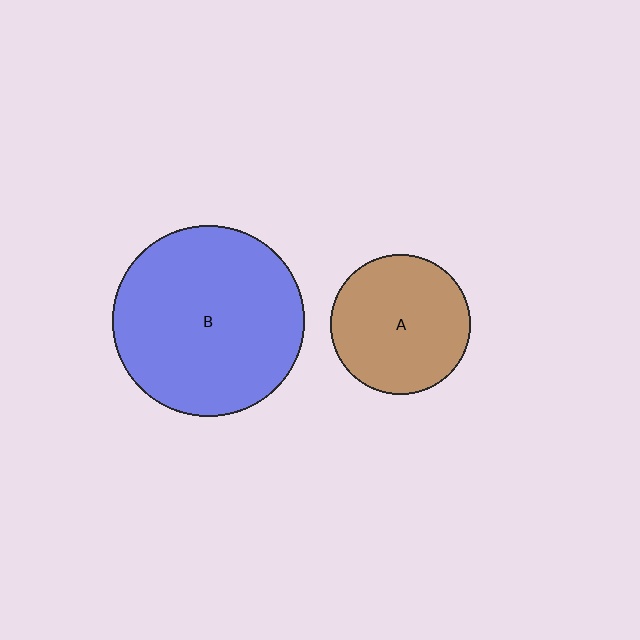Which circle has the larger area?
Circle B (blue).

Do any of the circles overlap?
No, none of the circles overlap.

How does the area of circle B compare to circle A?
Approximately 1.9 times.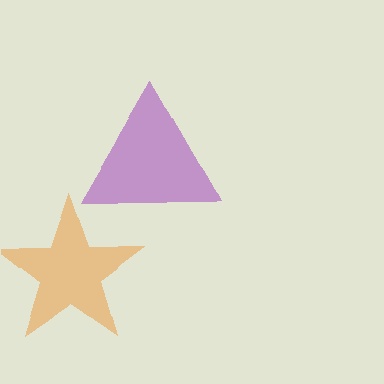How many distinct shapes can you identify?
There are 2 distinct shapes: a purple triangle, an orange star.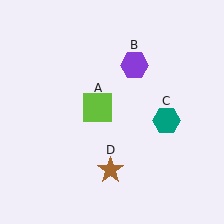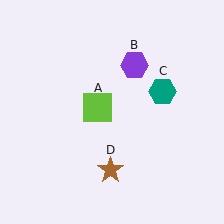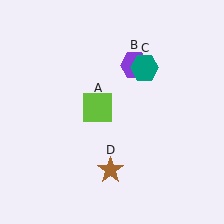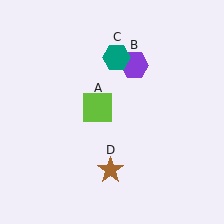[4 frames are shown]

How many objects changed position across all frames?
1 object changed position: teal hexagon (object C).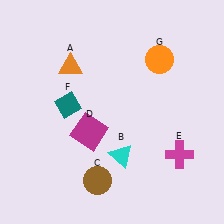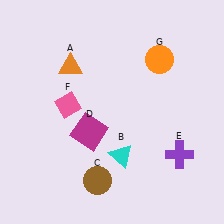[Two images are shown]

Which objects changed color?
E changed from magenta to purple. F changed from teal to pink.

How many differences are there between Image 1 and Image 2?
There are 2 differences between the two images.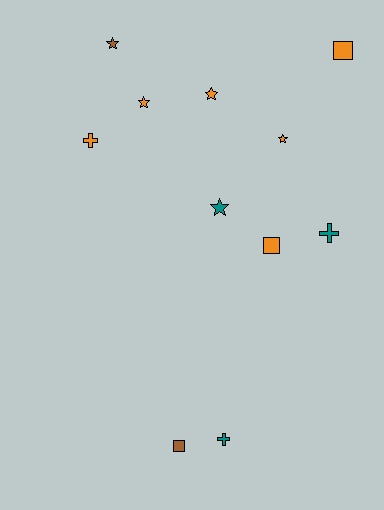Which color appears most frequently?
Orange, with 6 objects.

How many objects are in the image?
There are 11 objects.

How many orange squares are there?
There are 2 orange squares.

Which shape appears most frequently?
Star, with 5 objects.